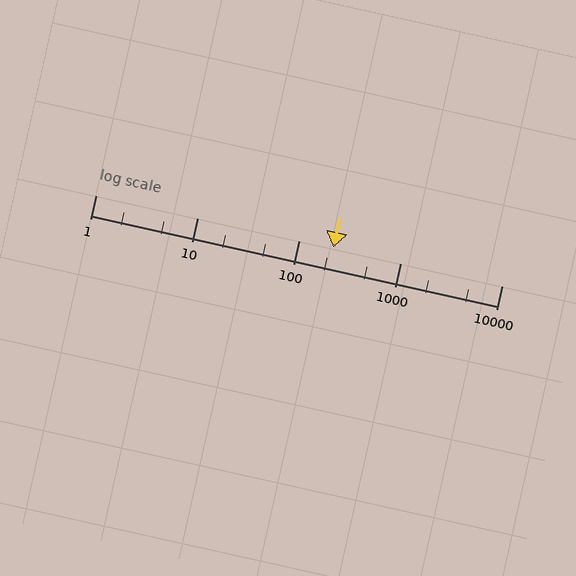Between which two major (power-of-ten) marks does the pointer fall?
The pointer is between 100 and 1000.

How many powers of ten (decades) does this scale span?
The scale spans 4 decades, from 1 to 10000.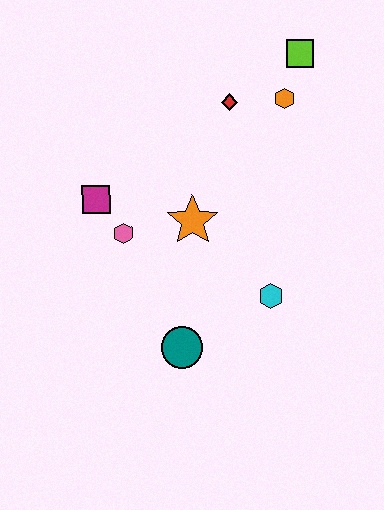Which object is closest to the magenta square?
The pink hexagon is closest to the magenta square.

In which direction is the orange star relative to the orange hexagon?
The orange star is below the orange hexagon.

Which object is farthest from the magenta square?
The lime square is farthest from the magenta square.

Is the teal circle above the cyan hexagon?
No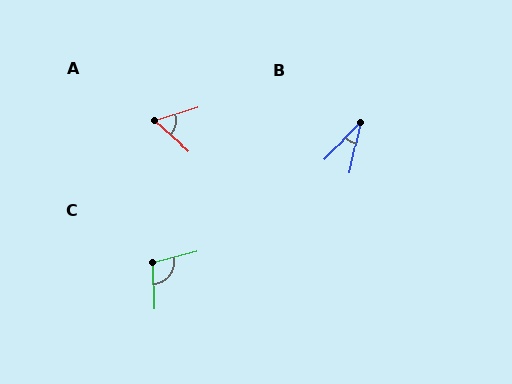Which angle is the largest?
C, at approximately 102 degrees.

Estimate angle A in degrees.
Approximately 59 degrees.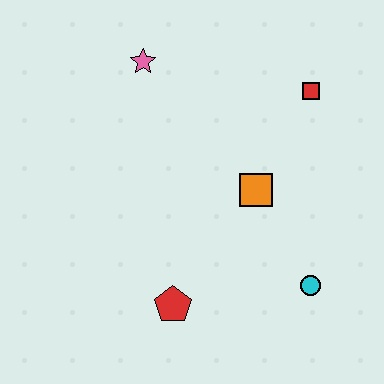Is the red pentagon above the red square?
No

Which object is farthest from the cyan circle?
The pink star is farthest from the cyan circle.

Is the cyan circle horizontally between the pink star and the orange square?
No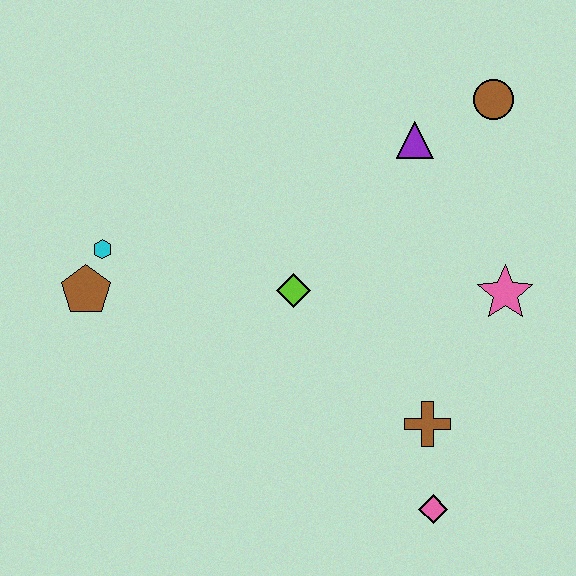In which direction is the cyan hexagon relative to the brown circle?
The cyan hexagon is to the left of the brown circle.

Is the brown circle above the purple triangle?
Yes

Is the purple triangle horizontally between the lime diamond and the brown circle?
Yes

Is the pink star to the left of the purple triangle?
No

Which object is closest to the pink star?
The brown cross is closest to the pink star.